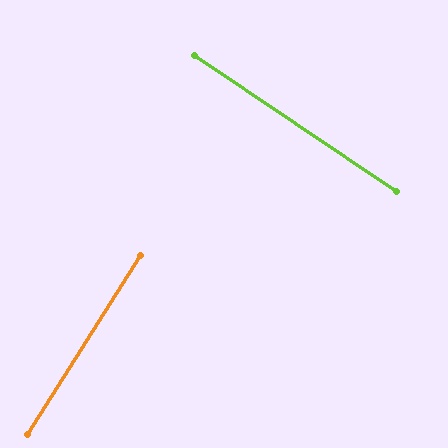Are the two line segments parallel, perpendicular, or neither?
Perpendicular — they meet at approximately 88°.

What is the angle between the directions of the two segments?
Approximately 88 degrees.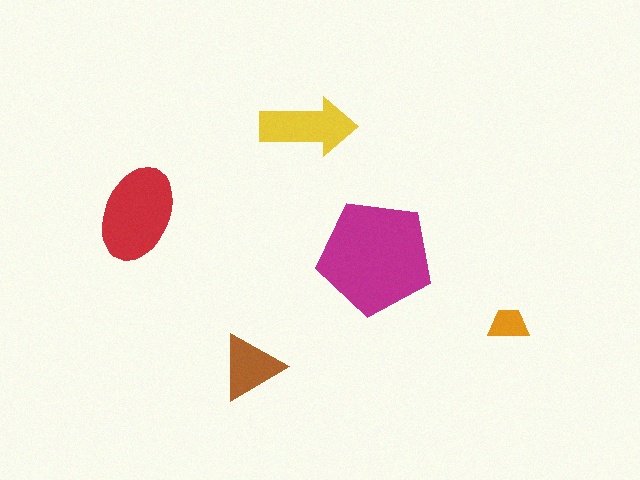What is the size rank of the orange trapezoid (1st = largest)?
5th.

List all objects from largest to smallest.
The magenta pentagon, the red ellipse, the yellow arrow, the brown triangle, the orange trapezoid.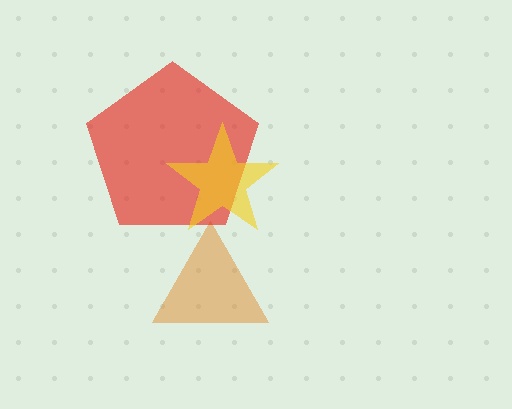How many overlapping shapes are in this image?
There are 3 overlapping shapes in the image.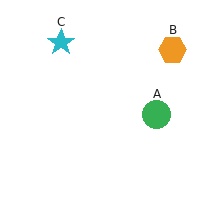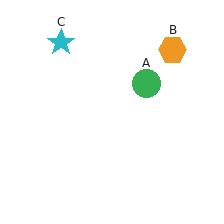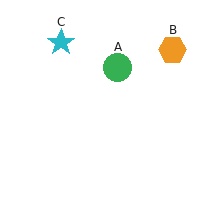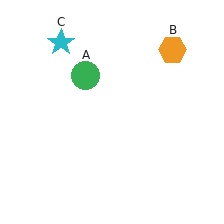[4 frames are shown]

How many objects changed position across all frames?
1 object changed position: green circle (object A).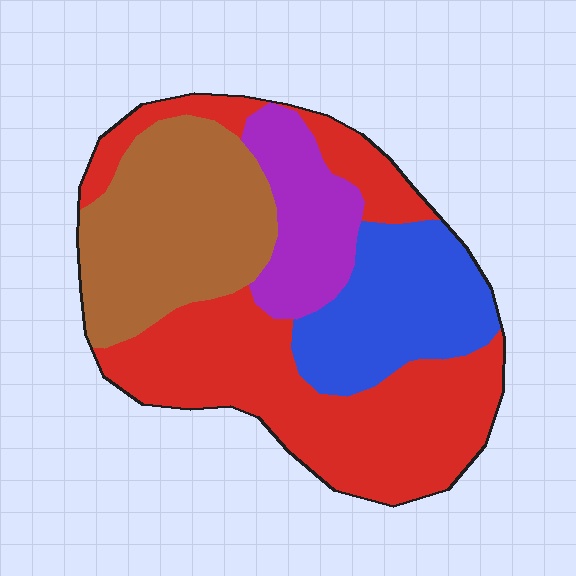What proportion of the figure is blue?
Blue covers 19% of the figure.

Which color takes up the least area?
Purple, at roughly 15%.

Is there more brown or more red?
Red.